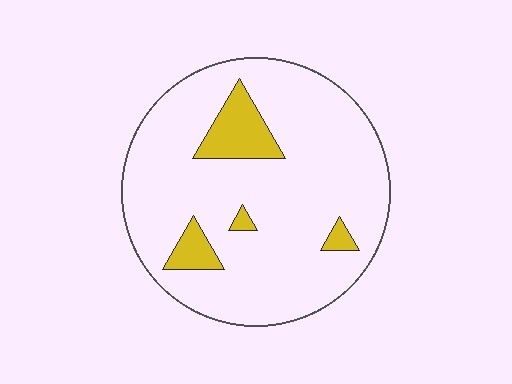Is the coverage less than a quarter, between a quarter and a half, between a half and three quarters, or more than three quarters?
Less than a quarter.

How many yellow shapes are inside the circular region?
4.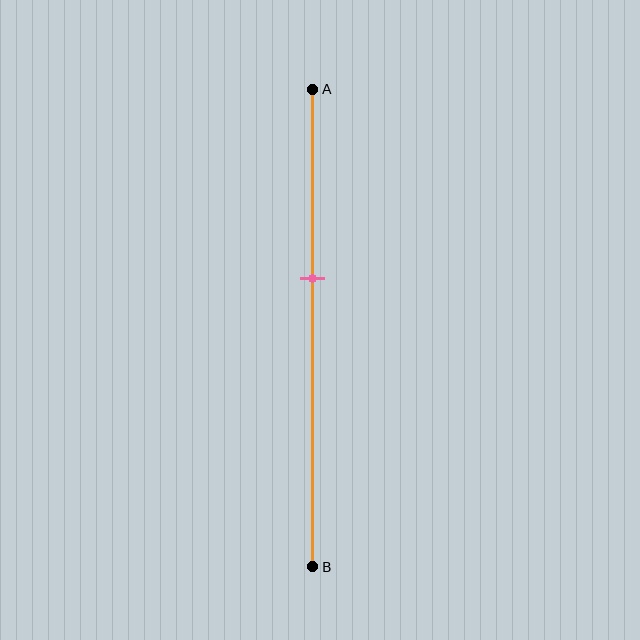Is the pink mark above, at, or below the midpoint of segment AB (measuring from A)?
The pink mark is above the midpoint of segment AB.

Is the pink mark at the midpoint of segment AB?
No, the mark is at about 40% from A, not at the 50% midpoint.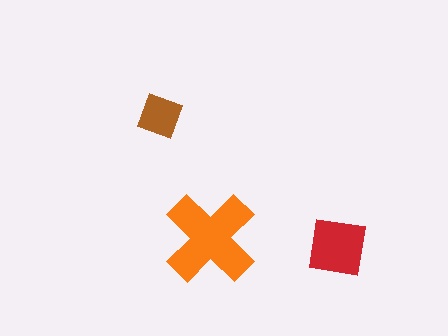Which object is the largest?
The orange cross.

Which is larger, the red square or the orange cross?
The orange cross.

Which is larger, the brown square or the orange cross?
The orange cross.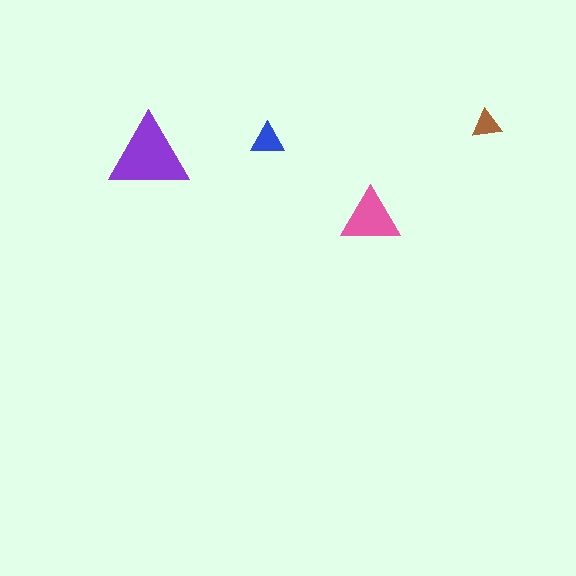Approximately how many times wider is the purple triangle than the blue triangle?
About 2.5 times wider.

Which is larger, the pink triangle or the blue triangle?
The pink one.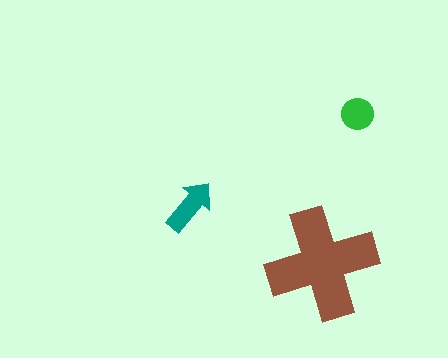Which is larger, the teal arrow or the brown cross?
The brown cross.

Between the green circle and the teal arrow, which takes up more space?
The teal arrow.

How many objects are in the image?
There are 3 objects in the image.